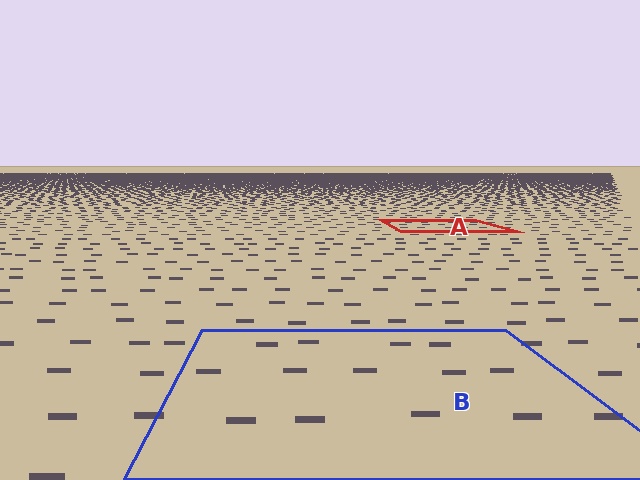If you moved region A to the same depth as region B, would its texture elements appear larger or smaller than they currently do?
They would appear larger. At a closer depth, the same texture elements are projected at a bigger on-screen size.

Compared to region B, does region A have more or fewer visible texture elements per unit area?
Region A has more texture elements per unit area — they are packed more densely because it is farther away.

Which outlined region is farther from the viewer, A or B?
Region A is farther from the viewer — the texture elements inside it appear smaller and more densely packed.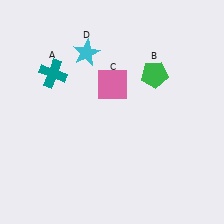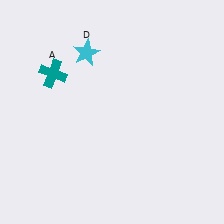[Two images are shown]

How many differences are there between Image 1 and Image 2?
There are 2 differences between the two images.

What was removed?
The pink square (C), the green pentagon (B) were removed in Image 2.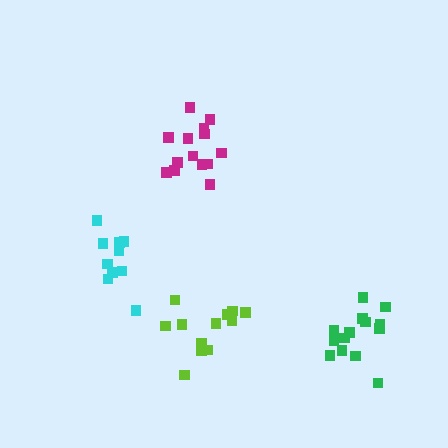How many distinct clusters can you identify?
There are 4 distinct clusters.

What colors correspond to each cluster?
The clusters are colored: cyan, magenta, green, lime.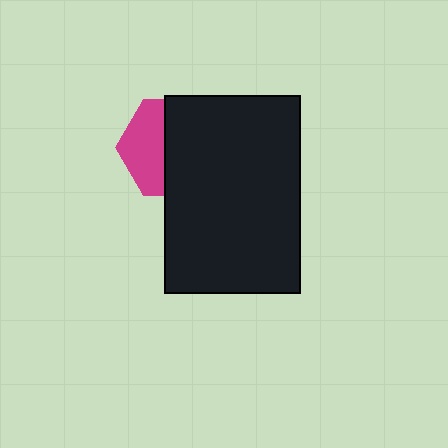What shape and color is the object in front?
The object in front is a black rectangle.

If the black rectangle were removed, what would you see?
You would see the complete magenta hexagon.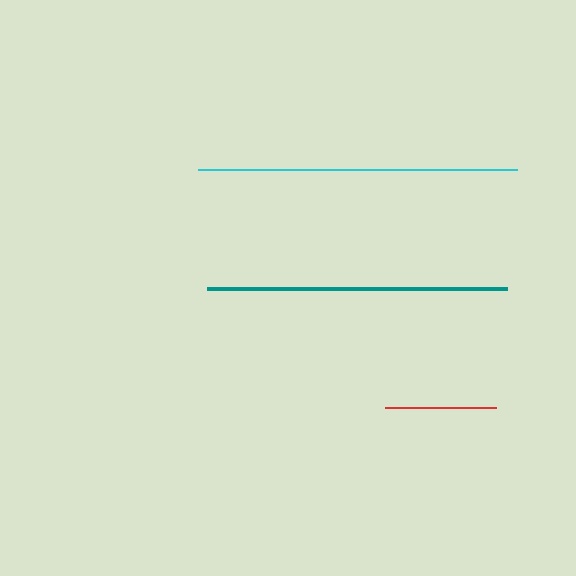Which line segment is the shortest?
The red line is the shortest at approximately 111 pixels.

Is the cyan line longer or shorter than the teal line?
The cyan line is longer than the teal line.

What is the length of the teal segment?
The teal segment is approximately 300 pixels long.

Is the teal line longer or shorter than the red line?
The teal line is longer than the red line.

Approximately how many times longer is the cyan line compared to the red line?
The cyan line is approximately 2.9 times the length of the red line.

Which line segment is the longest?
The cyan line is the longest at approximately 318 pixels.